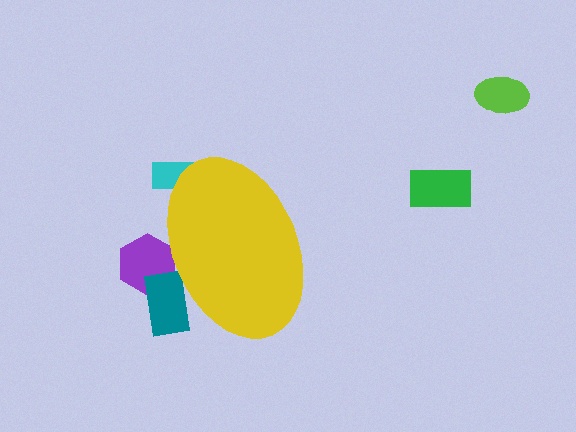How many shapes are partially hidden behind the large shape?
3 shapes are partially hidden.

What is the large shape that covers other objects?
A yellow ellipse.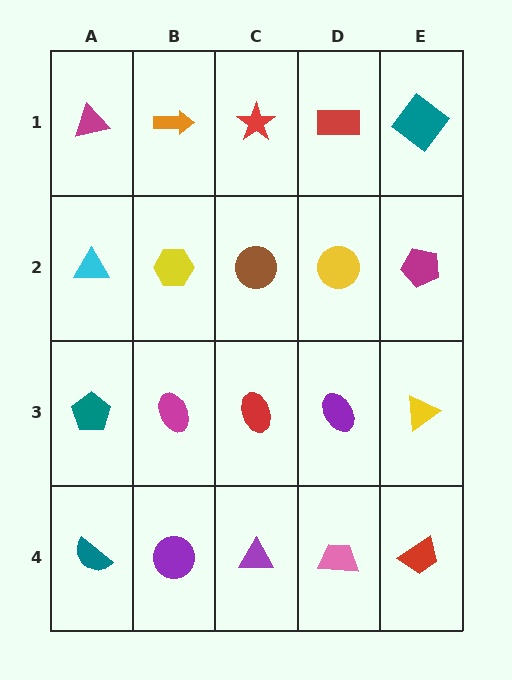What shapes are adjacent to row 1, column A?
A cyan triangle (row 2, column A), an orange arrow (row 1, column B).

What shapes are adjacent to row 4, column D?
A purple ellipse (row 3, column D), a purple triangle (row 4, column C), a red trapezoid (row 4, column E).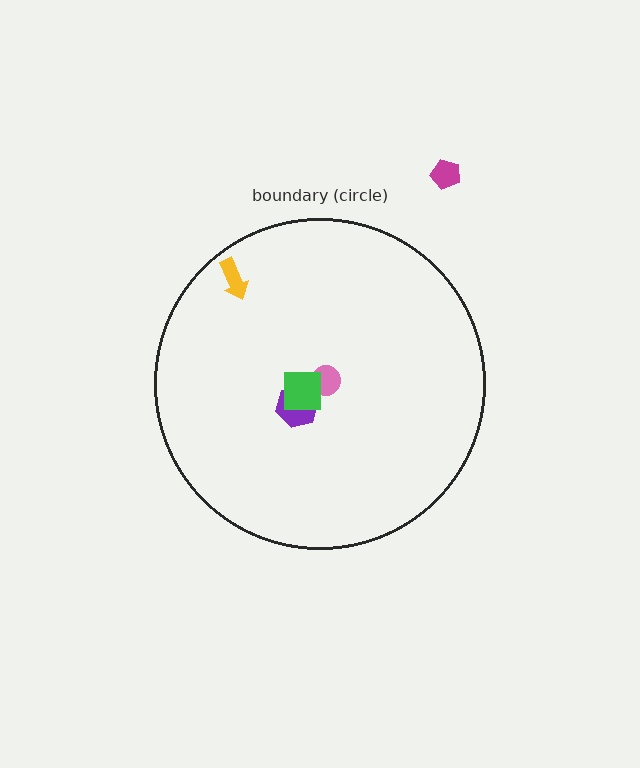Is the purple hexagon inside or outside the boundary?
Inside.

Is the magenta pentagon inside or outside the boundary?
Outside.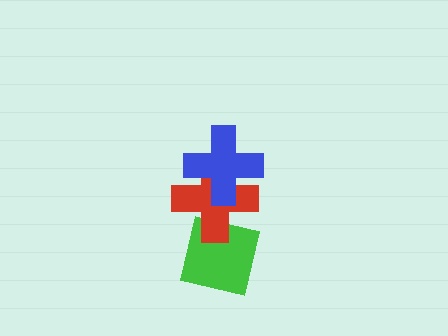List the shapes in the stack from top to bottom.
From top to bottom: the blue cross, the red cross, the green square.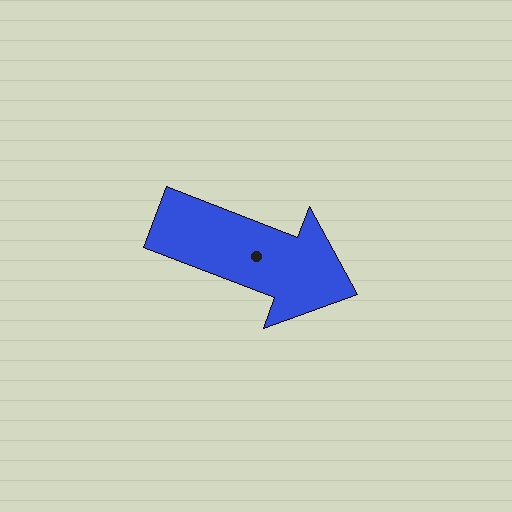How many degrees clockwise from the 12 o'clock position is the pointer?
Approximately 111 degrees.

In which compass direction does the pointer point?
East.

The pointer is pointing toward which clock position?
Roughly 4 o'clock.